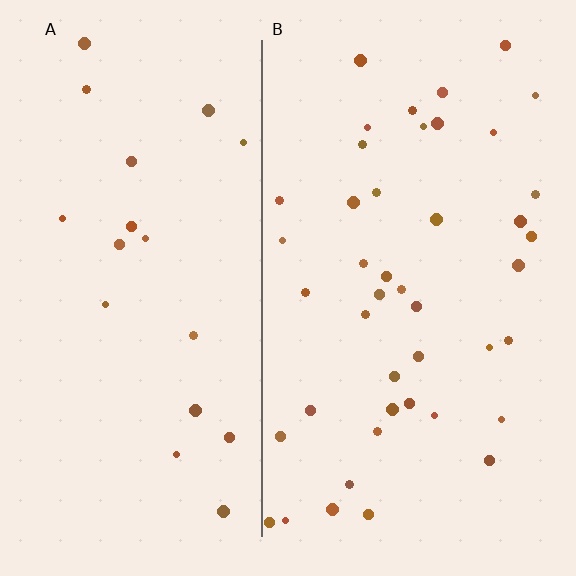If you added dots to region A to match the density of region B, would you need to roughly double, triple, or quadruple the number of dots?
Approximately double.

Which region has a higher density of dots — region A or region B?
B (the right).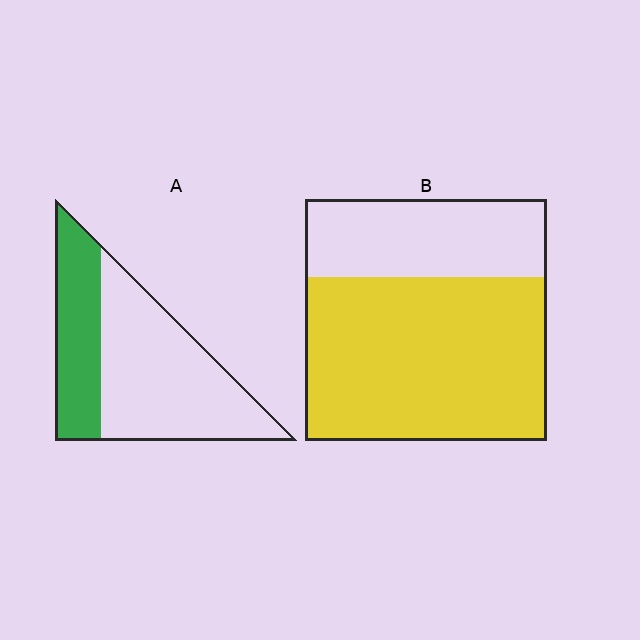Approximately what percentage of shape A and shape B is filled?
A is approximately 35% and B is approximately 70%.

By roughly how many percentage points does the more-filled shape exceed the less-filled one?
By roughly 35 percentage points (B over A).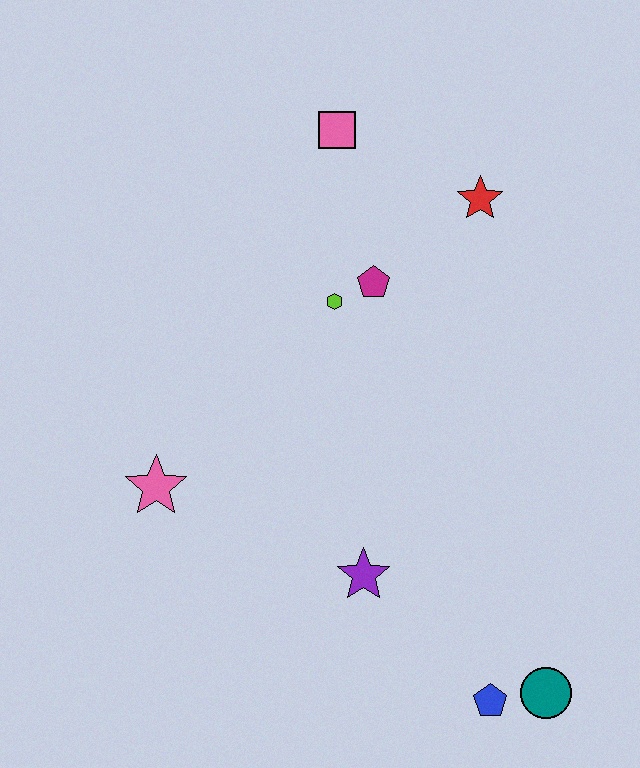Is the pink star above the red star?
No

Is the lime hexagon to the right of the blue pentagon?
No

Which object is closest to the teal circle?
The blue pentagon is closest to the teal circle.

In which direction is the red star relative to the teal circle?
The red star is above the teal circle.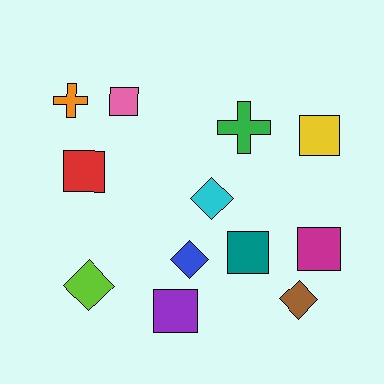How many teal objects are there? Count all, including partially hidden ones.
There is 1 teal object.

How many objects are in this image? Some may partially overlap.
There are 12 objects.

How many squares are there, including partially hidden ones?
There are 6 squares.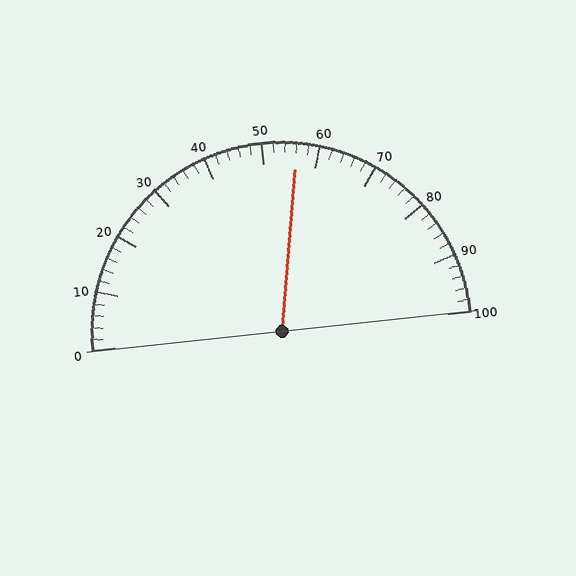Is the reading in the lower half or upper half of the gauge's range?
The reading is in the upper half of the range (0 to 100).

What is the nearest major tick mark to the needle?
The nearest major tick mark is 60.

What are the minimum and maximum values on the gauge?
The gauge ranges from 0 to 100.